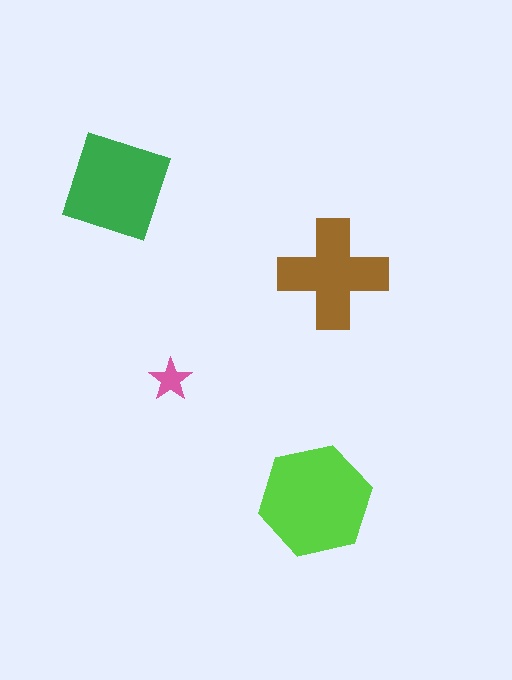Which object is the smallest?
The pink star.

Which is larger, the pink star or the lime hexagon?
The lime hexagon.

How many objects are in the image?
There are 4 objects in the image.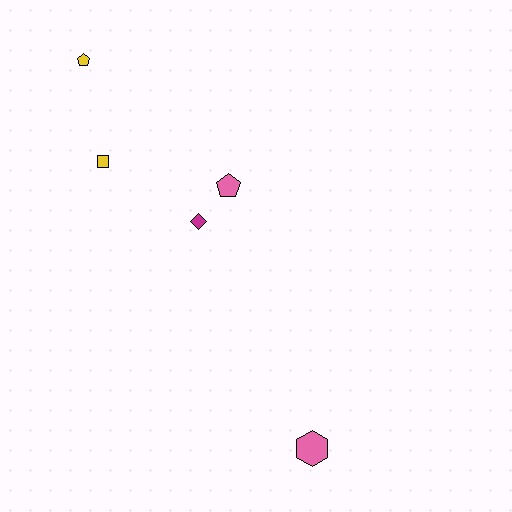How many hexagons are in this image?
There is 1 hexagon.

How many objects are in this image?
There are 5 objects.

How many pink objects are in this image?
There are 2 pink objects.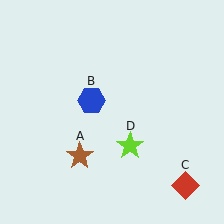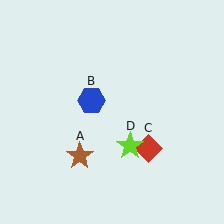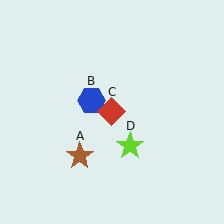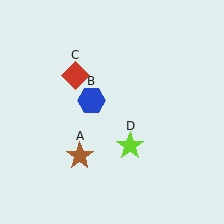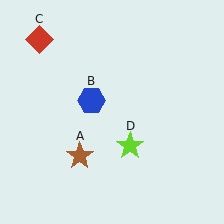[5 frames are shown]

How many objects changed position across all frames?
1 object changed position: red diamond (object C).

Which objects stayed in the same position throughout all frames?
Brown star (object A) and blue hexagon (object B) and lime star (object D) remained stationary.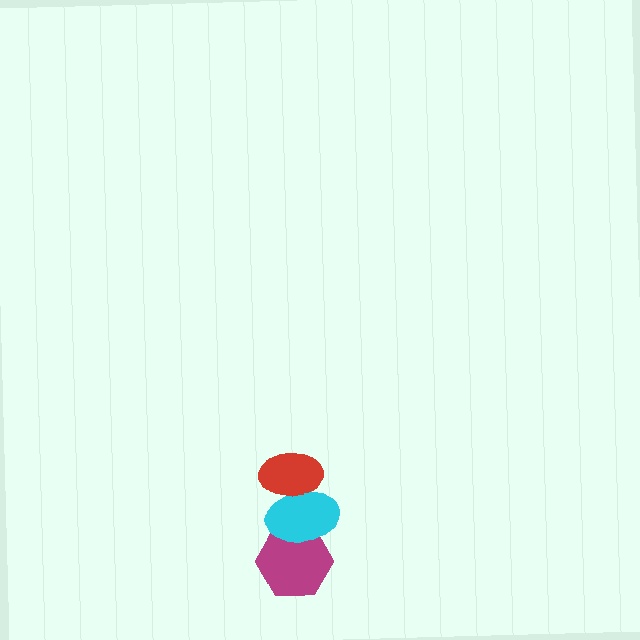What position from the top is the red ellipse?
The red ellipse is 1st from the top.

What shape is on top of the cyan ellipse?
The red ellipse is on top of the cyan ellipse.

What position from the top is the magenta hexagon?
The magenta hexagon is 3rd from the top.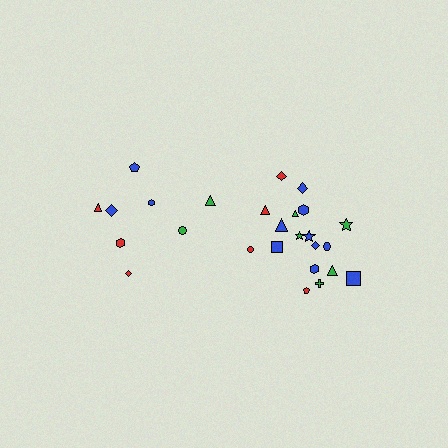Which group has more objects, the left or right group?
The right group.